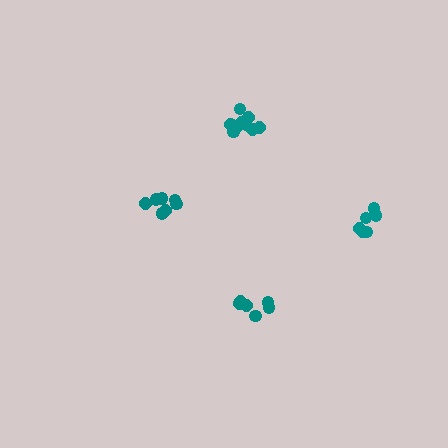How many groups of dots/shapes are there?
There are 4 groups.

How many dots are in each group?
Group 1: 6 dots, Group 2: 11 dots, Group 3: 7 dots, Group 4: 6 dots (30 total).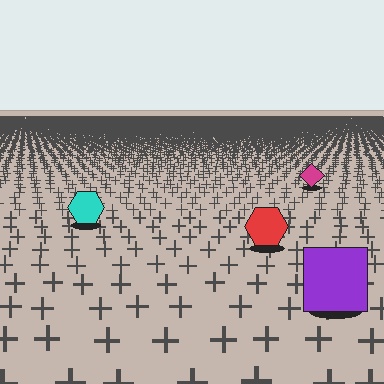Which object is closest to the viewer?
The purple square is closest. The texture marks near it are larger and more spread out.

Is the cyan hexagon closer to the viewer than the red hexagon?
No. The red hexagon is closer — you can tell from the texture gradient: the ground texture is coarser near it.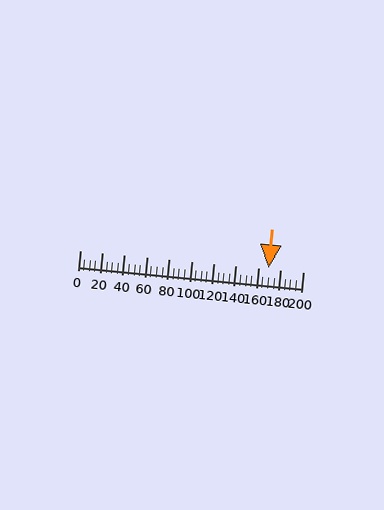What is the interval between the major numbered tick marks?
The major tick marks are spaced 20 units apart.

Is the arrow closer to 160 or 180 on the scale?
The arrow is closer to 160.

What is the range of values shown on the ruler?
The ruler shows values from 0 to 200.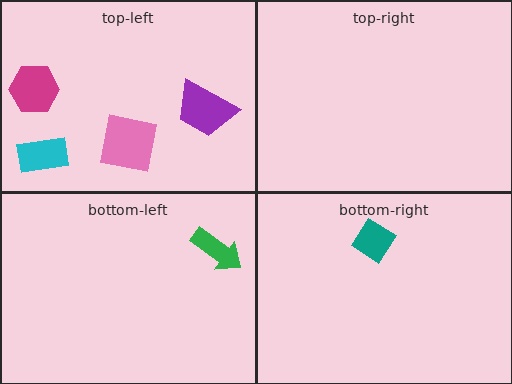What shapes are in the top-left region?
The pink square, the magenta hexagon, the cyan rectangle, the purple trapezoid.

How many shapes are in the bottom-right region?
1.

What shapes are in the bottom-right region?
The teal diamond.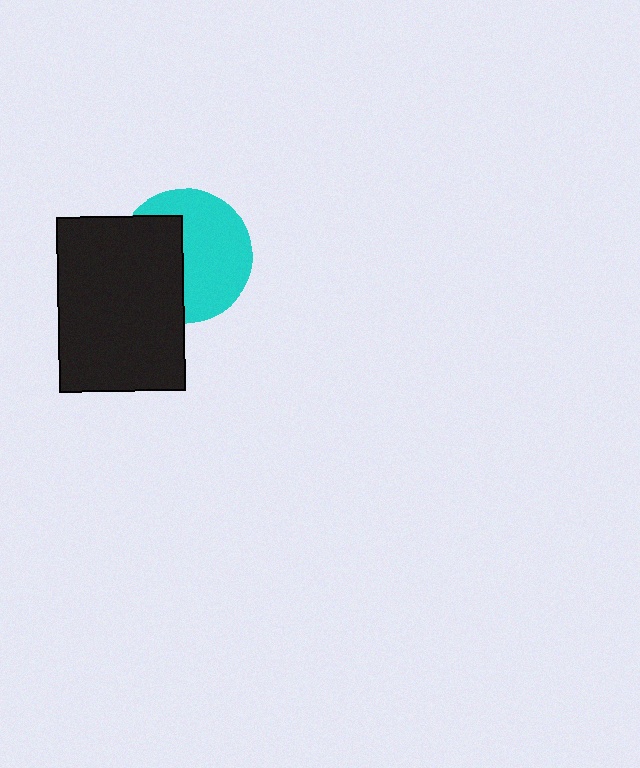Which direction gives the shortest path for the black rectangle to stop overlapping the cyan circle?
Moving left gives the shortest separation.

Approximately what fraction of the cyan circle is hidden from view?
Roughly 42% of the cyan circle is hidden behind the black rectangle.